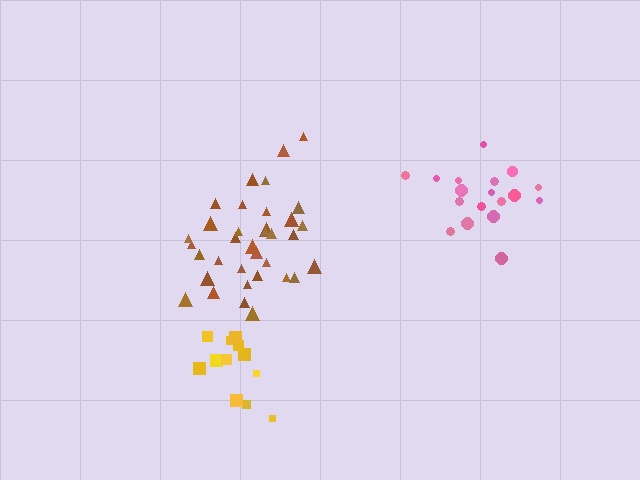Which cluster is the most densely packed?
Brown.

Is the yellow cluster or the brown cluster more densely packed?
Brown.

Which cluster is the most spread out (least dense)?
Yellow.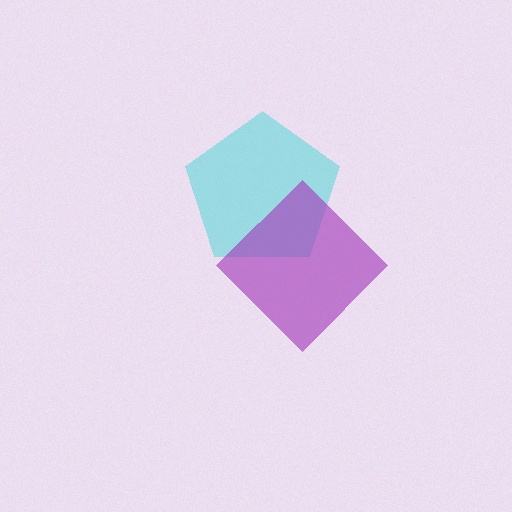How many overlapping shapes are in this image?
There are 2 overlapping shapes in the image.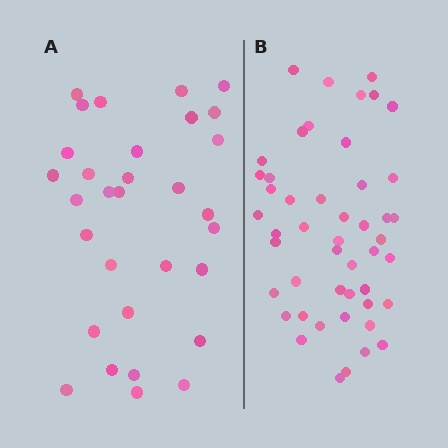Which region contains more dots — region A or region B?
Region B (the right region) has more dots.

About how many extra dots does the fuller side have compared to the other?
Region B has approximately 15 more dots than region A.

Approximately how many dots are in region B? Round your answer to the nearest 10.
About 50 dots. (The exact count is 48, which rounds to 50.)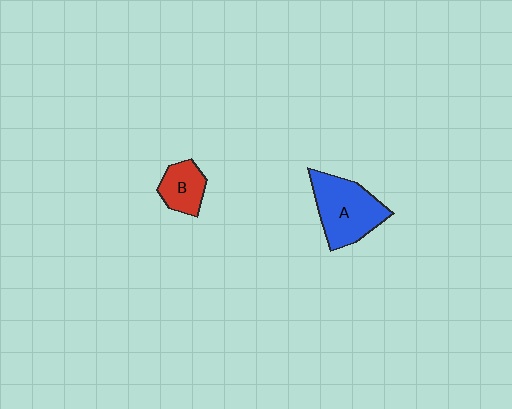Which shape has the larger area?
Shape A (blue).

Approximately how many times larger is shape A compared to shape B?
Approximately 2.0 times.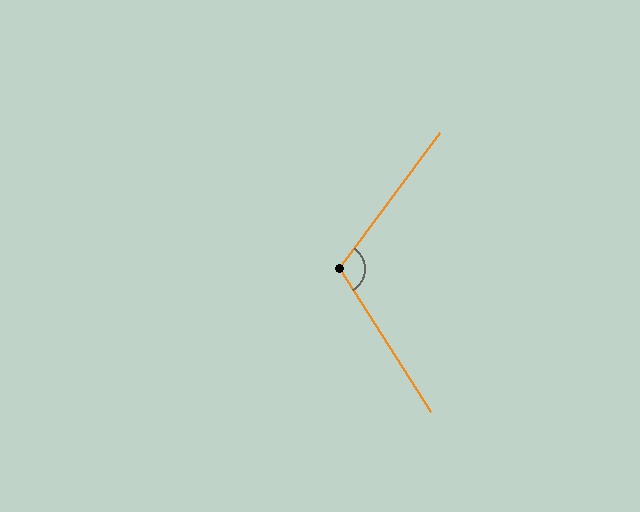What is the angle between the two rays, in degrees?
Approximately 111 degrees.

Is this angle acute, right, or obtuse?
It is obtuse.